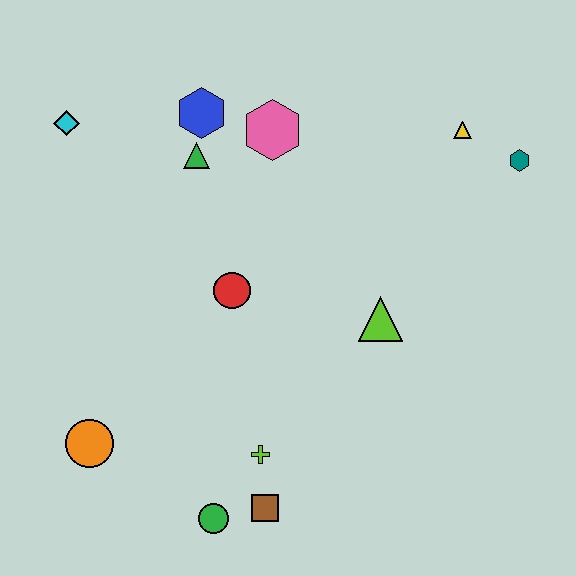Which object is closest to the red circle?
The green triangle is closest to the red circle.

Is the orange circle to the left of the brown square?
Yes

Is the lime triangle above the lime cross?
Yes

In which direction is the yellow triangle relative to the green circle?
The yellow triangle is above the green circle.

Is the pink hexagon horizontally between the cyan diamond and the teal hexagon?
Yes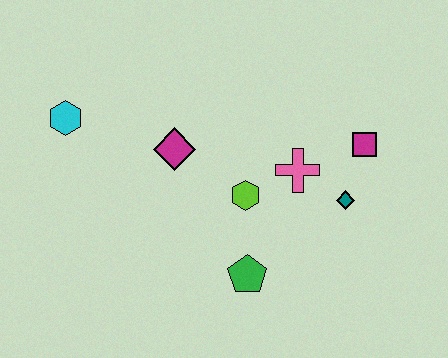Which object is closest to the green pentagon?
The lime hexagon is closest to the green pentagon.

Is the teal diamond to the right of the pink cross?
Yes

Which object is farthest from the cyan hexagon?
The magenta square is farthest from the cyan hexagon.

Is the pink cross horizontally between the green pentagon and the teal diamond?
Yes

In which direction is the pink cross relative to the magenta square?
The pink cross is to the left of the magenta square.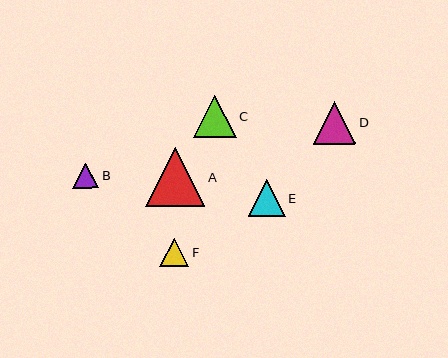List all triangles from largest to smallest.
From largest to smallest: A, C, D, E, F, B.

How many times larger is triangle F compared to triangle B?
Triangle F is approximately 1.1 times the size of triangle B.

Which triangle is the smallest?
Triangle B is the smallest with a size of approximately 26 pixels.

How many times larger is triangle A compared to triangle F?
Triangle A is approximately 2.0 times the size of triangle F.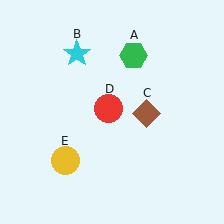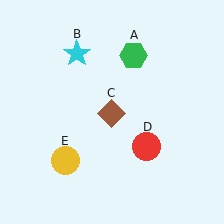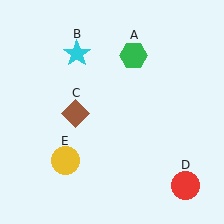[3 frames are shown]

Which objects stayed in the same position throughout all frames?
Green hexagon (object A) and cyan star (object B) and yellow circle (object E) remained stationary.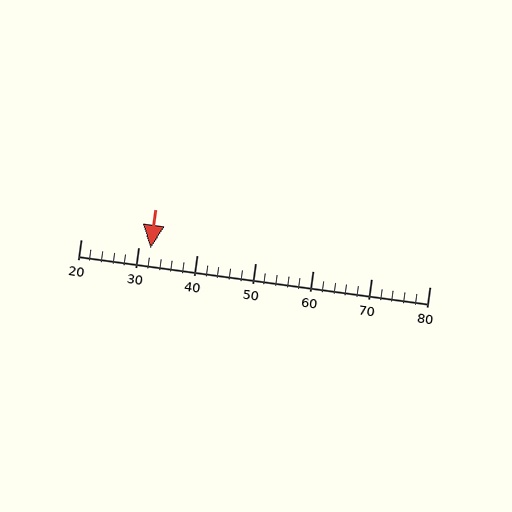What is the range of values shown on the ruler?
The ruler shows values from 20 to 80.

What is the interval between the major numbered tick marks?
The major tick marks are spaced 10 units apart.